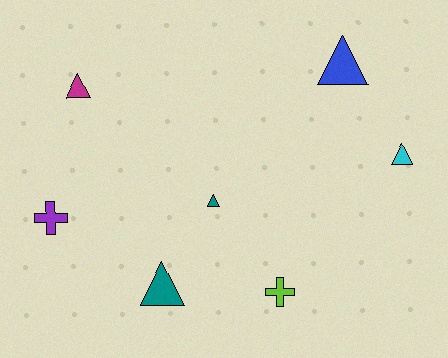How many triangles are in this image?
There are 5 triangles.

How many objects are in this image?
There are 7 objects.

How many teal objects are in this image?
There are 2 teal objects.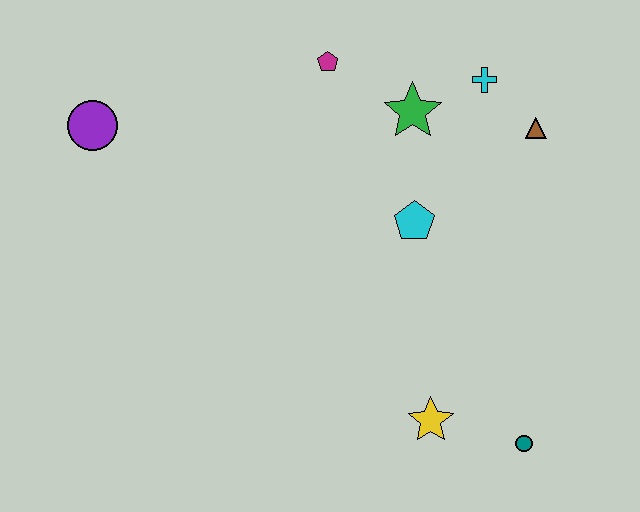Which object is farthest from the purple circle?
The teal circle is farthest from the purple circle.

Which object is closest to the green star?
The cyan cross is closest to the green star.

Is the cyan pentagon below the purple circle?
Yes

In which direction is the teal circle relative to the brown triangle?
The teal circle is below the brown triangle.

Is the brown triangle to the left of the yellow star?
No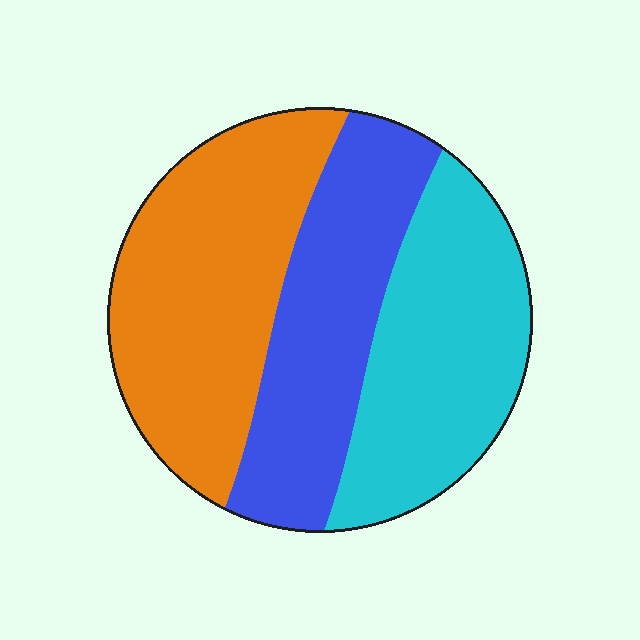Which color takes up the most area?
Orange, at roughly 40%.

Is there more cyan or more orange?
Orange.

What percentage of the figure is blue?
Blue takes up about one third (1/3) of the figure.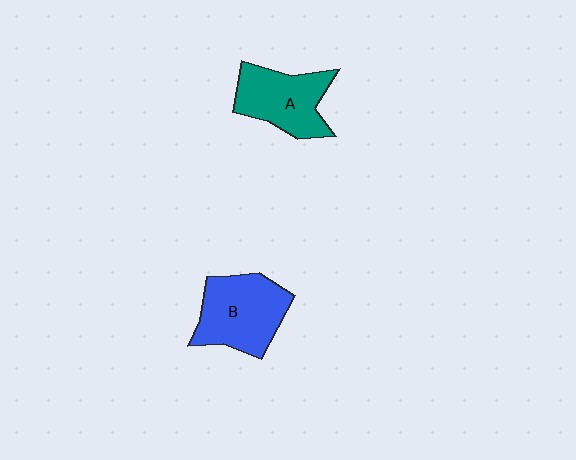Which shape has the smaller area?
Shape A (teal).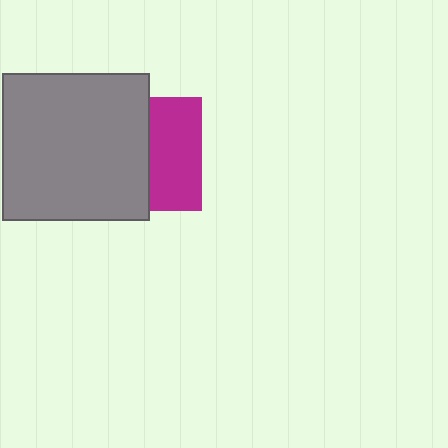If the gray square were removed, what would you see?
You would see the complete magenta square.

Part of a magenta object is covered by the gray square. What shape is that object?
It is a square.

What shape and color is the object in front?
The object in front is a gray square.